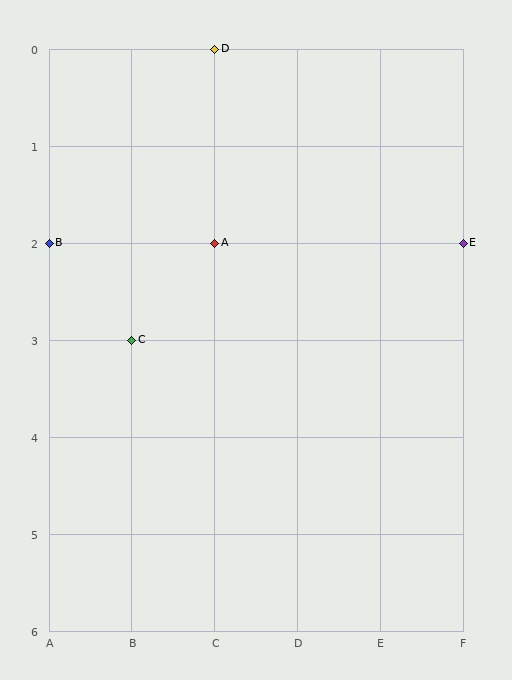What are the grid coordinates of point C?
Point C is at grid coordinates (B, 3).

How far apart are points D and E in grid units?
Points D and E are 3 columns and 2 rows apart (about 3.6 grid units diagonally).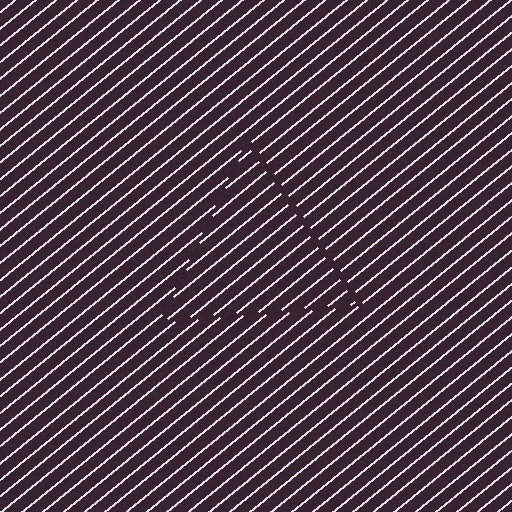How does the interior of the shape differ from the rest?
The interior of the shape contains the same grating, shifted by half a period — the contour is defined by the phase discontinuity where line-ends from the inner and outer gratings abut.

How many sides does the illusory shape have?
3 sides — the line-ends trace a triangle.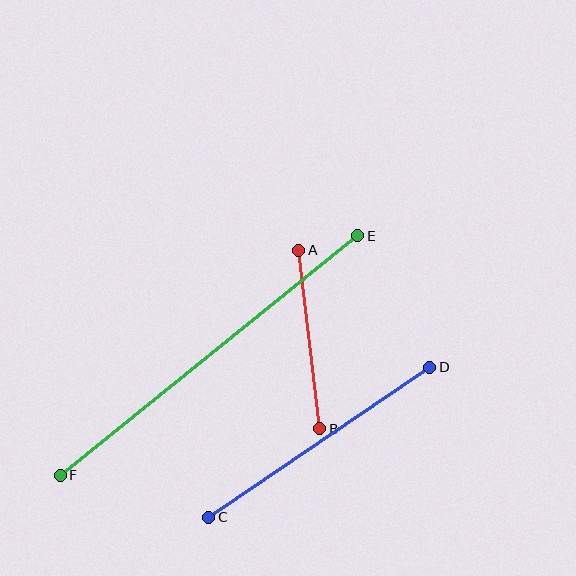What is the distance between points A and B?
The distance is approximately 179 pixels.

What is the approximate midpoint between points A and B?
The midpoint is at approximately (309, 339) pixels.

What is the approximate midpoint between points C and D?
The midpoint is at approximately (319, 442) pixels.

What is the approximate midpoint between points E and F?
The midpoint is at approximately (209, 355) pixels.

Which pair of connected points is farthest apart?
Points E and F are farthest apart.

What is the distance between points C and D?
The distance is approximately 267 pixels.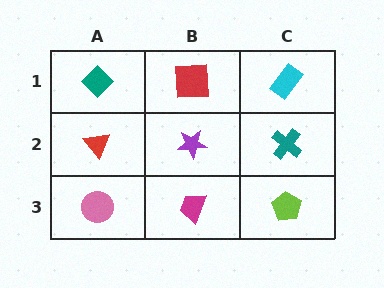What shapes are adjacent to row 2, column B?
A red square (row 1, column B), a magenta trapezoid (row 3, column B), a red triangle (row 2, column A), a teal cross (row 2, column C).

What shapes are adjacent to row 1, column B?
A purple star (row 2, column B), a teal diamond (row 1, column A), a cyan rectangle (row 1, column C).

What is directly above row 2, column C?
A cyan rectangle.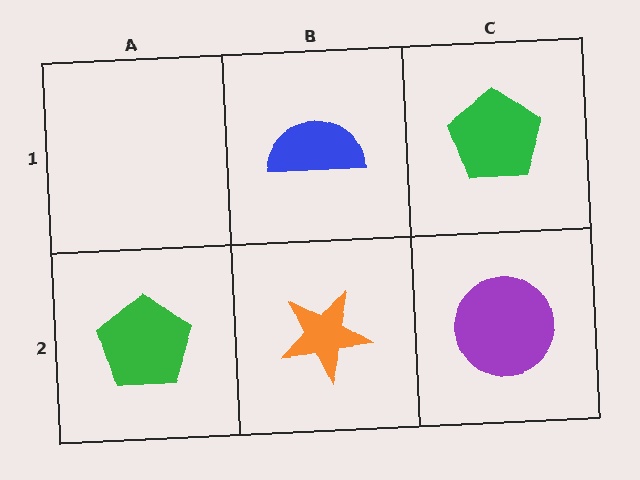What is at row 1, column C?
A green pentagon.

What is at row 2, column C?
A purple circle.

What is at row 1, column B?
A blue semicircle.